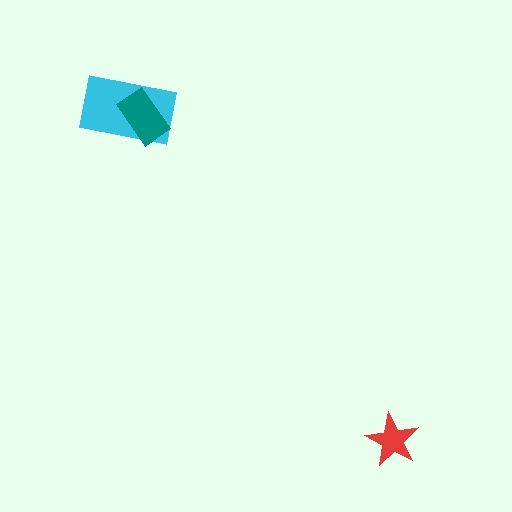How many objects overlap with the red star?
0 objects overlap with the red star.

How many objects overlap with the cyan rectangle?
1 object overlaps with the cyan rectangle.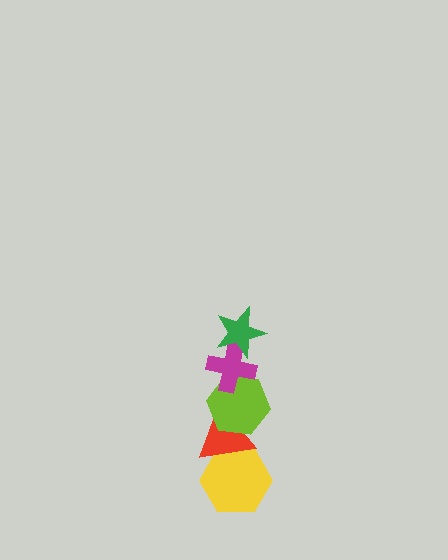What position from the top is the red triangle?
The red triangle is 4th from the top.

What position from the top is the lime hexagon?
The lime hexagon is 3rd from the top.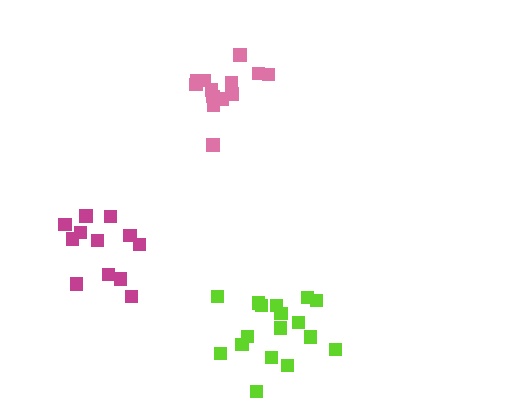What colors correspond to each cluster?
The clusters are colored: magenta, pink, lime.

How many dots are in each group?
Group 1: 12 dots, Group 2: 13 dots, Group 3: 17 dots (42 total).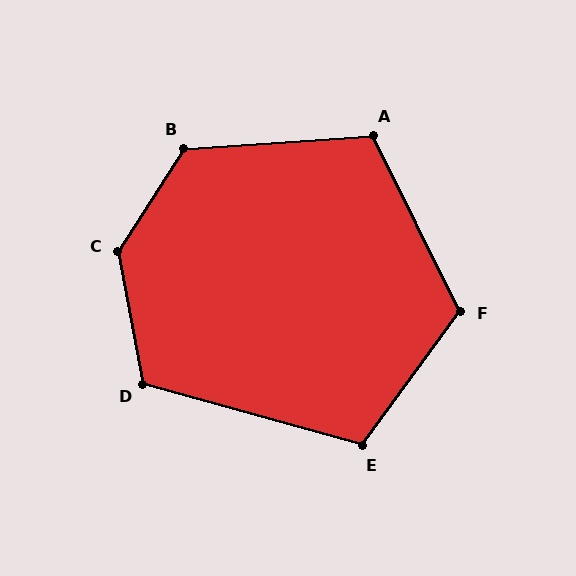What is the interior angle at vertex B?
Approximately 126 degrees (obtuse).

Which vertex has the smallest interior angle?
E, at approximately 111 degrees.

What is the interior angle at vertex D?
Approximately 116 degrees (obtuse).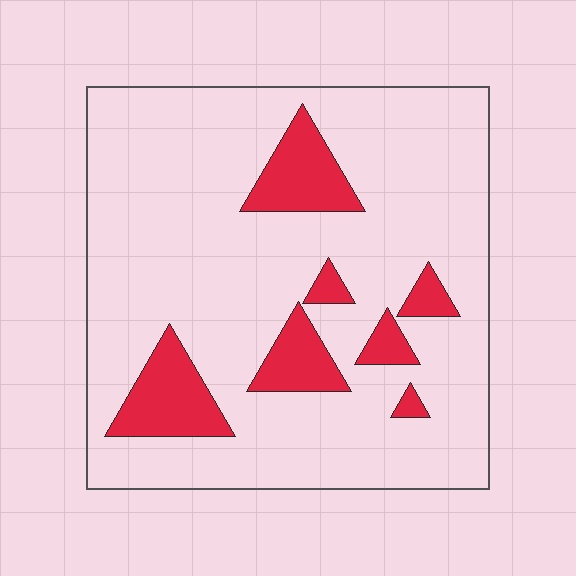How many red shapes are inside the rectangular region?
7.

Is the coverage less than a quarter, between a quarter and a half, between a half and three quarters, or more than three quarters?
Less than a quarter.